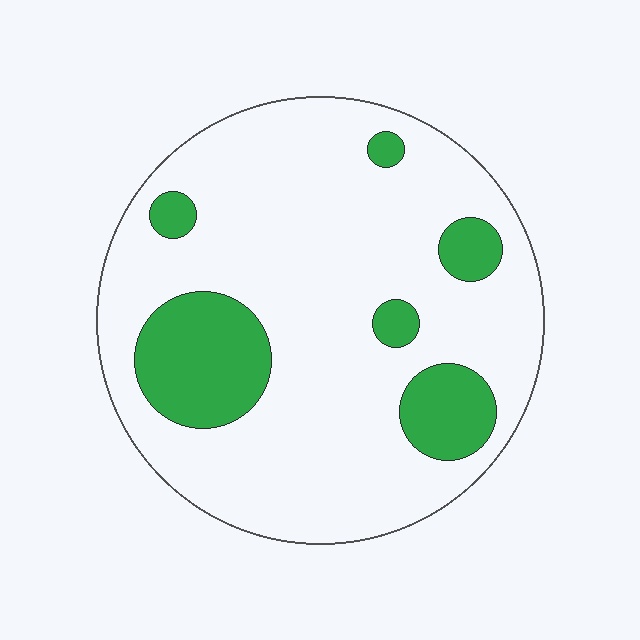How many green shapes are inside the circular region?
6.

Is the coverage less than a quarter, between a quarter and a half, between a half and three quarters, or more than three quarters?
Less than a quarter.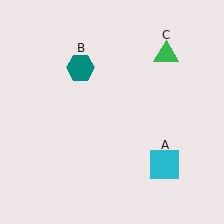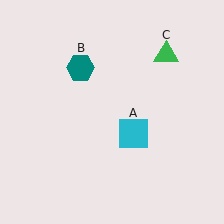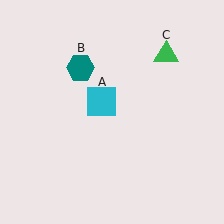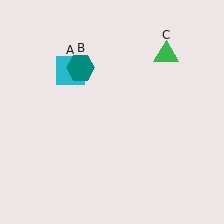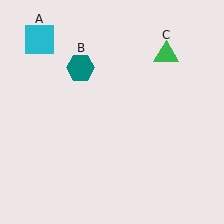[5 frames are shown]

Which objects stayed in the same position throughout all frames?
Teal hexagon (object B) and green triangle (object C) remained stationary.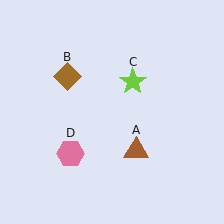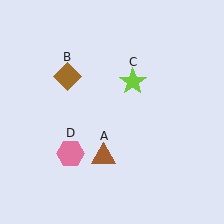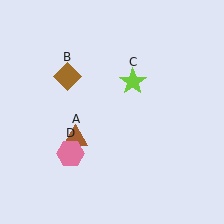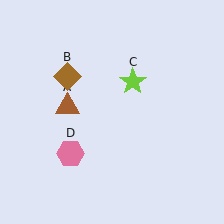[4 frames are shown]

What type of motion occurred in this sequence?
The brown triangle (object A) rotated clockwise around the center of the scene.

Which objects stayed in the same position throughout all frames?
Brown diamond (object B) and lime star (object C) and pink hexagon (object D) remained stationary.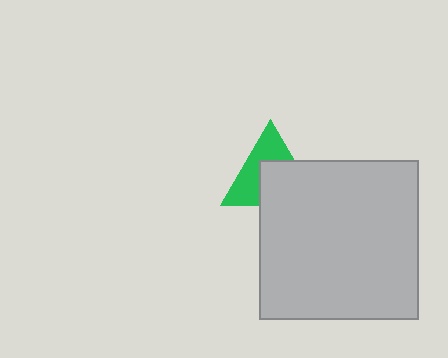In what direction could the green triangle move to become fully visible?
The green triangle could move up. That would shift it out from behind the light gray square entirely.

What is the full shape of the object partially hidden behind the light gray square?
The partially hidden object is a green triangle.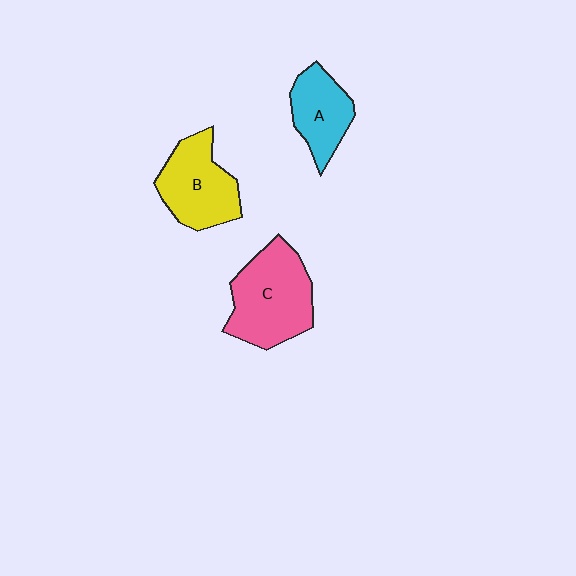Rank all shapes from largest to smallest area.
From largest to smallest: C (pink), B (yellow), A (cyan).